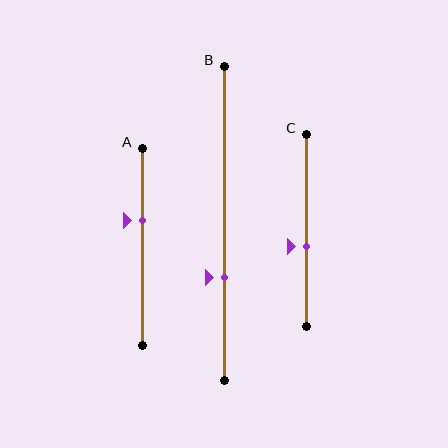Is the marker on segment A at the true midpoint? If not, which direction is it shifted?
No, the marker on segment A is shifted upward by about 13% of the segment length.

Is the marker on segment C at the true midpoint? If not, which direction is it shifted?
No, the marker on segment C is shifted downward by about 8% of the segment length.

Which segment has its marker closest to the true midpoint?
Segment C has its marker closest to the true midpoint.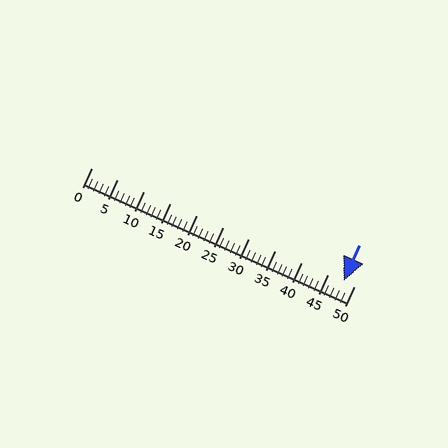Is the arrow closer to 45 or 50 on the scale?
The arrow is closer to 50.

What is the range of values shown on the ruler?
The ruler shows values from 0 to 50.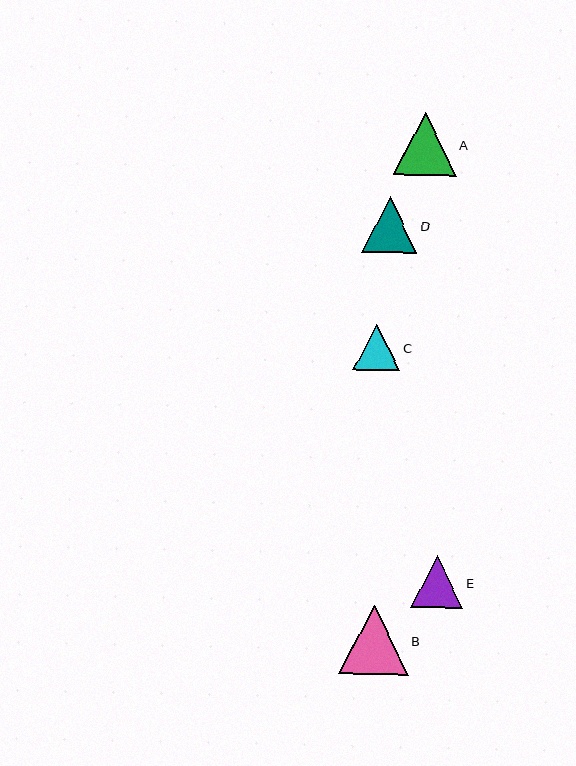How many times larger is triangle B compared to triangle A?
Triangle B is approximately 1.1 times the size of triangle A.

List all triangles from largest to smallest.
From largest to smallest: B, A, D, E, C.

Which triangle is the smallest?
Triangle C is the smallest with a size of approximately 47 pixels.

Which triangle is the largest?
Triangle B is the largest with a size of approximately 69 pixels.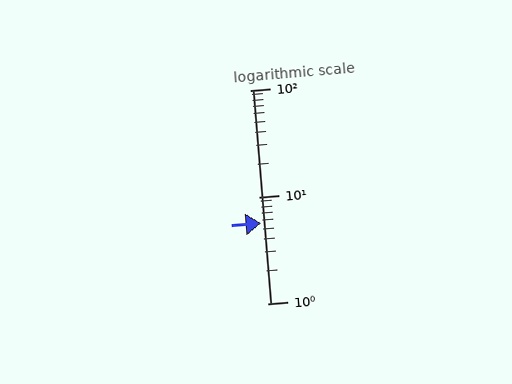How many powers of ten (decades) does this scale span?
The scale spans 2 decades, from 1 to 100.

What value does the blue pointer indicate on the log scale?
The pointer indicates approximately 5.6.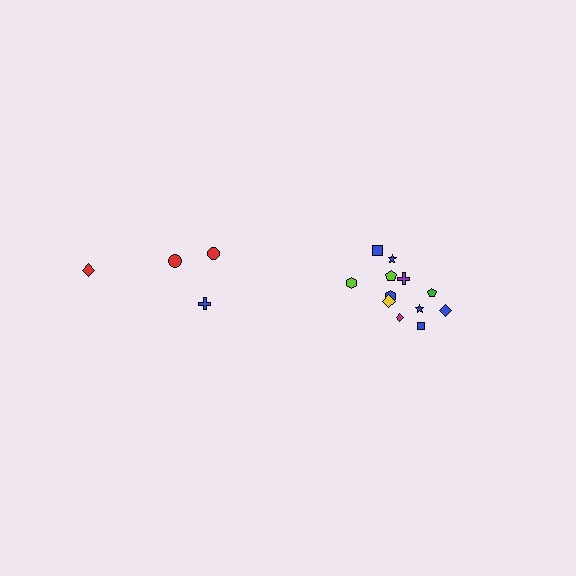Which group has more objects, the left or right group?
The right group.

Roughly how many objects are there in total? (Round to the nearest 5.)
Roughly 15 objects in total.